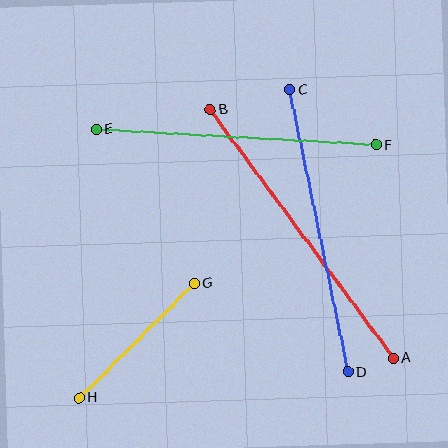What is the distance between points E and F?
The distance is approximately 280 pixels.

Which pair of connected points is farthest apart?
Points A and B are farthest apart.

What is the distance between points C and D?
The distance is approximately 288 pixels.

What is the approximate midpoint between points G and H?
The midpoint is at approximately (137, 341) pixels.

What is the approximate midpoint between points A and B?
The midpoint is at approximately (302, 234) pixels.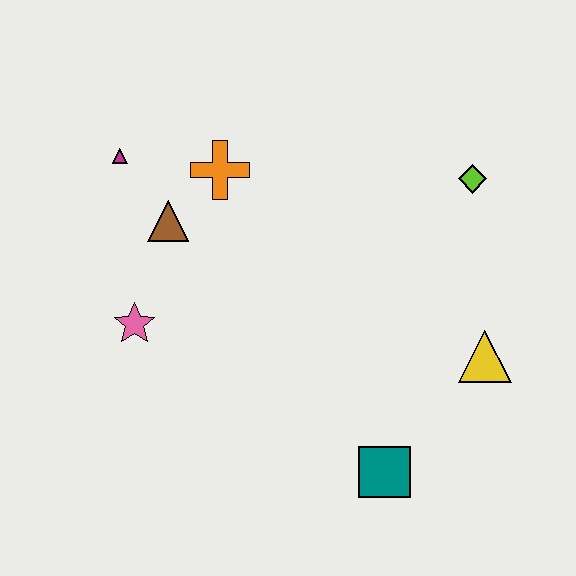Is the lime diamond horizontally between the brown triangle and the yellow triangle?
Yes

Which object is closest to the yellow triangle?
The teal square is closest to the yellow triangle.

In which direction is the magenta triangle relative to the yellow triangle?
The magenta triangle is to the left of the yellow triangle.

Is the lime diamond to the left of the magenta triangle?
No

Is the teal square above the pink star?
No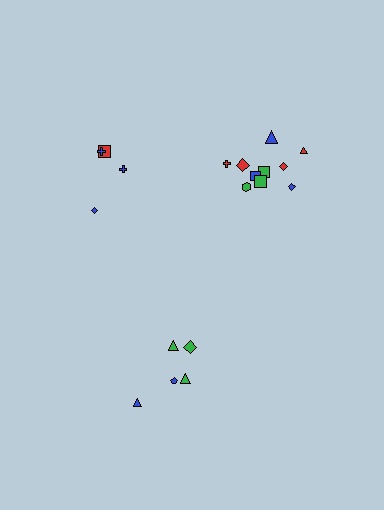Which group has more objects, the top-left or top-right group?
The top-right group.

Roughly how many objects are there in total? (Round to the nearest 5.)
Roughly 20 objects in total.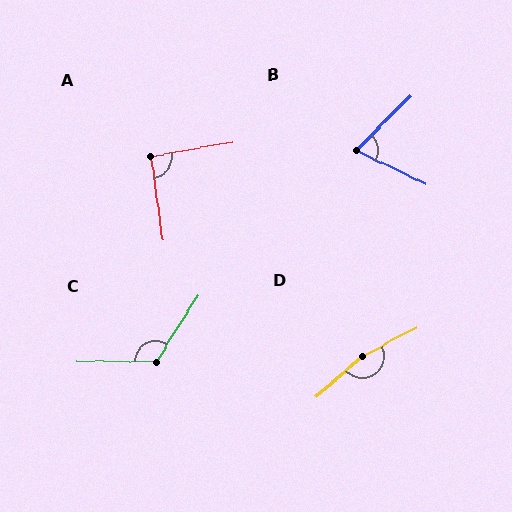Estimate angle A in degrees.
Approximately 92 degrees.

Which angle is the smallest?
B, at approximately 71 degrees.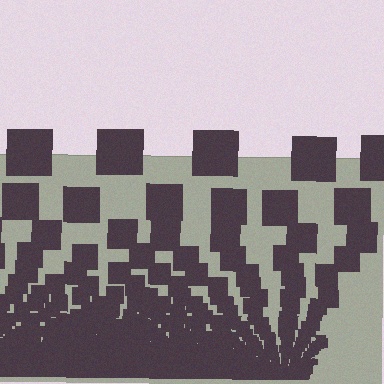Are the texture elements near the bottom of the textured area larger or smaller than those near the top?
Smaller. The gradient is inverted — elements near the bottom are smaller and denser.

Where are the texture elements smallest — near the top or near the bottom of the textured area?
Near the bottom.